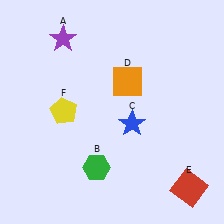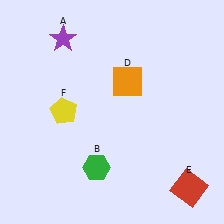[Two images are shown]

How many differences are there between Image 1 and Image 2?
There is 1 difference between the two images.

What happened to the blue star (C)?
The blue star (C) was removed in Image 2. It was in the bottom-right area of Image 1.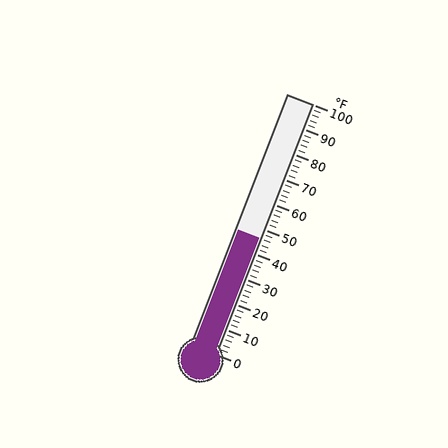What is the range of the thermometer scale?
The thermometer scale ranges from 0°F to 100°F.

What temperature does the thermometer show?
The thermometer shows approximately 46°F.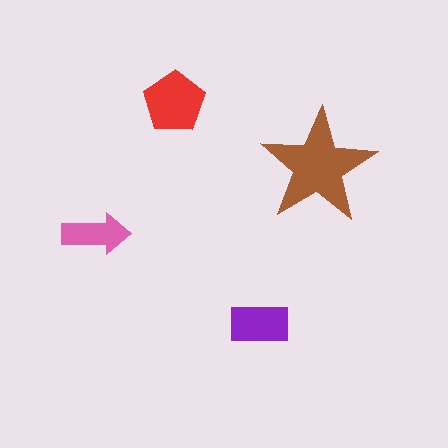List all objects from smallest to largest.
The pink arrow, the purple rectangle, the red pentagon, the brown star.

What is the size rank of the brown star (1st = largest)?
1st.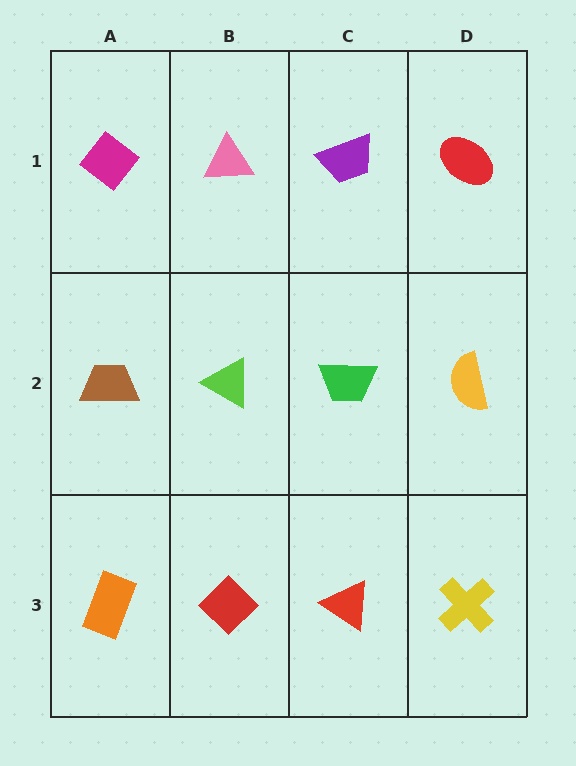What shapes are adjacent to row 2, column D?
A red ellipse (row 1, column D), a yellow cross (row 3, column D), a green trapezoid (row 2, column C).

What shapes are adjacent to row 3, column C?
A green trapezoid (row 2, column C), a red diamond (row 3, column B), a yellow cross (row 3, column D).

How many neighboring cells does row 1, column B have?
3.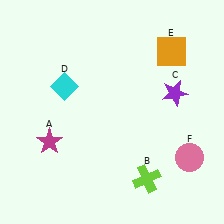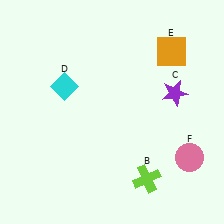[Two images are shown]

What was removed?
The magenta star (A) was removed in Image 2.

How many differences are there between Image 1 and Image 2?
There is 1 difference between the two images.